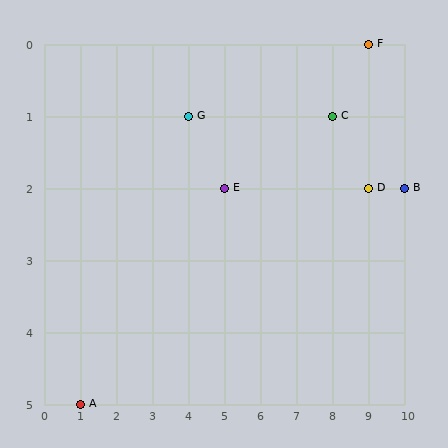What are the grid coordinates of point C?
Point C is at grid coordinates (8, 1).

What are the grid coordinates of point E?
Point E is at grid coordinates (5, 2).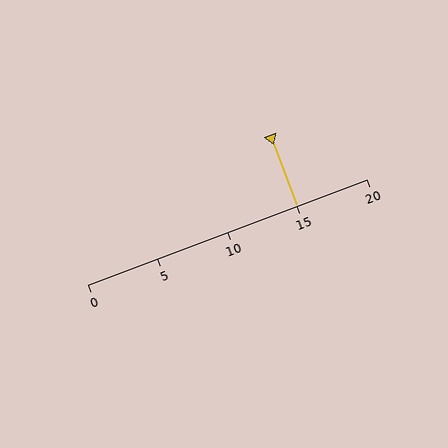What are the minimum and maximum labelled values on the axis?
The axis runs from 0 to 20.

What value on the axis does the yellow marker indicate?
The marker indicates approximately 15.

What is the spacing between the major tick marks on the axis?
The major ticks are spaced 5 apart.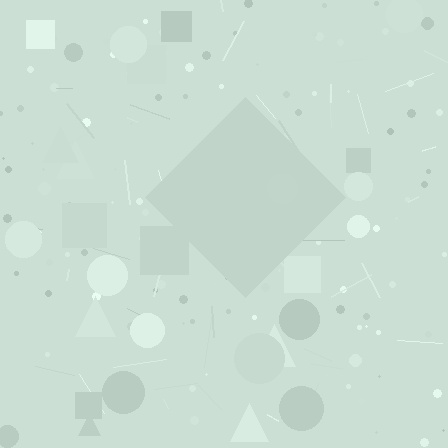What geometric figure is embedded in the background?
A diamond is embedded in the background.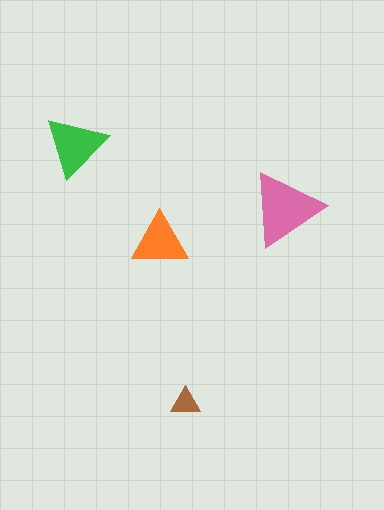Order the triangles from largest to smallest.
the pink one, the green one, the orange one, the brown one.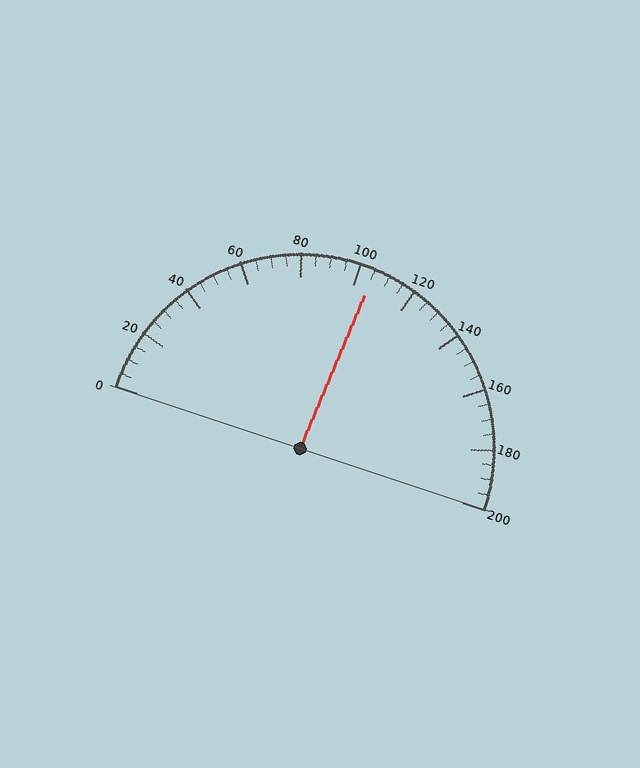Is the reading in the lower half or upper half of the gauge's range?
The reading is in the upper half of the range (0 to 200).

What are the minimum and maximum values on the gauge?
The gauge ranges from 0 to 200.